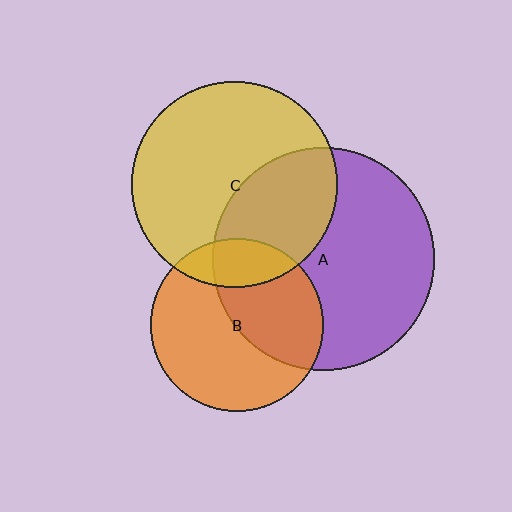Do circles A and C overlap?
Yes.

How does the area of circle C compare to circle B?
Approximately 1.4 times.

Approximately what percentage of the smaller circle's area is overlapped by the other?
Approximately 35%.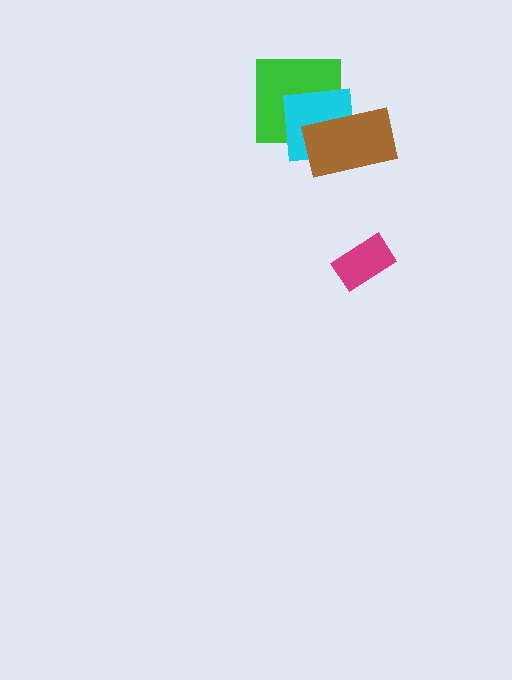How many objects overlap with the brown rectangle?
2 objects overlap with the brown rectangle.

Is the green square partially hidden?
Yes, it is partially covered by another shape.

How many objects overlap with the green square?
2 objects overlap with the green square.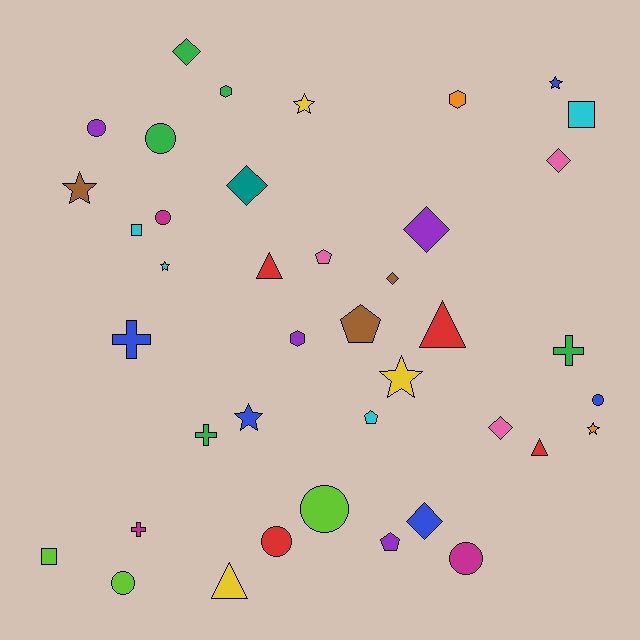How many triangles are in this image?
There are 4 triangles.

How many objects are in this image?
There are 40 objects.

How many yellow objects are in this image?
There are 3 yellow objects.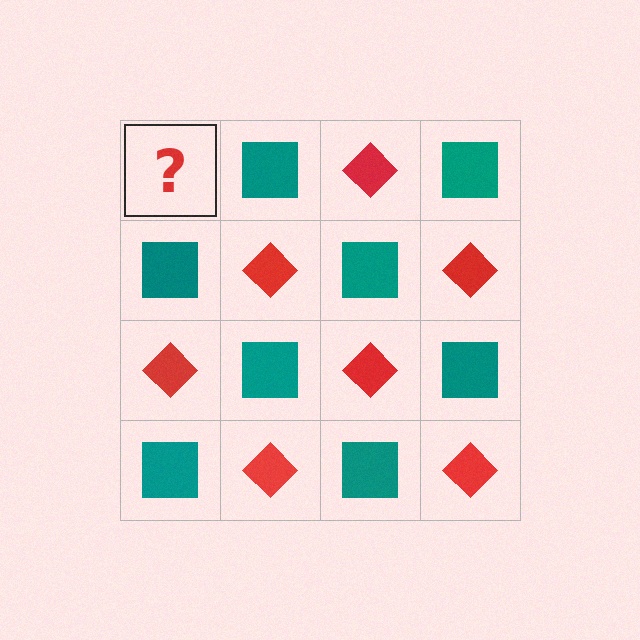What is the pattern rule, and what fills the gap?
The rule is that it alternates red diamond and teal square in a checkerboard pattern. The gap should be filled with a red diamond.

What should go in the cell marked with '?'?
The missing cell should contain a red diamond.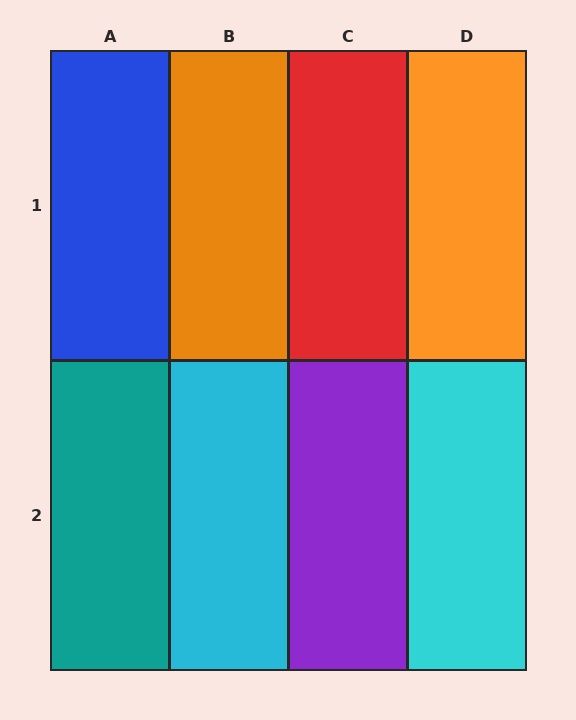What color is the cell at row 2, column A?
Teal.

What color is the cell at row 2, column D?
Cyan.